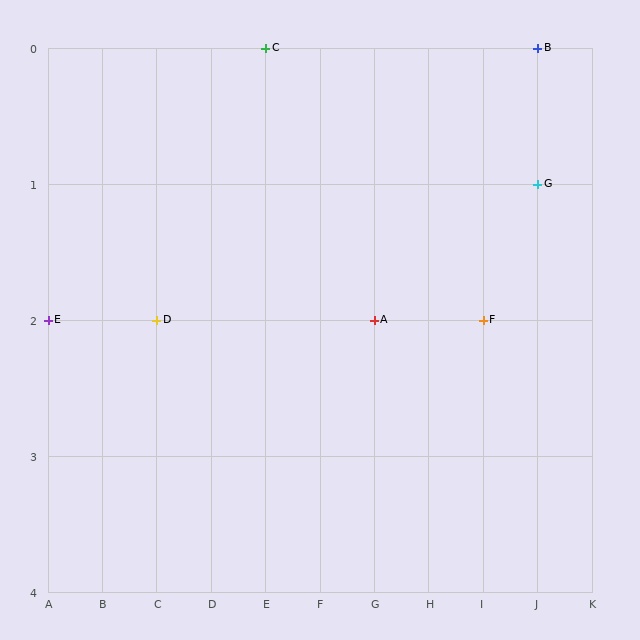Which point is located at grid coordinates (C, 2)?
Point D is at (C, 2).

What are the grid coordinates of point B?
Point B is at grid coordinates (J, 0).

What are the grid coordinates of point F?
Point F is at grid coordinates (I, 2).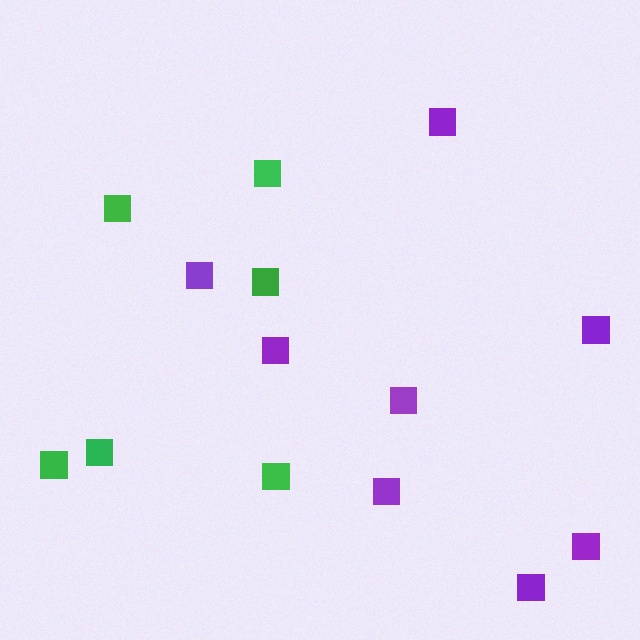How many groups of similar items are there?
There are 2 groups: one group of purple squares (8) and one group of green squares (6).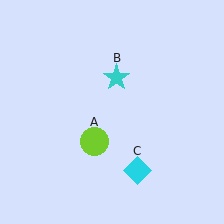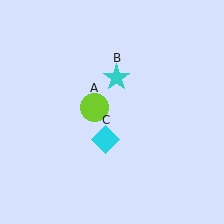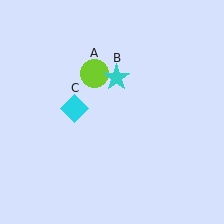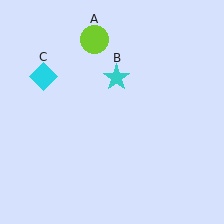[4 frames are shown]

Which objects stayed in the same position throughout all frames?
Cyan star (object B) remained stationary.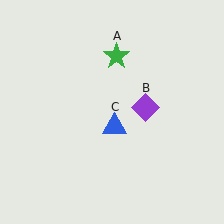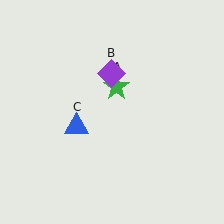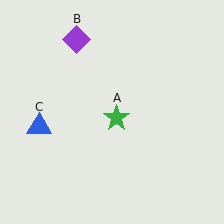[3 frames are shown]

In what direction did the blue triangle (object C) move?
The blue triangle (object C) moved left.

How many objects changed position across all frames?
3 objects changed position: green star (object A), purple diamond (object B), blue triangle (object C).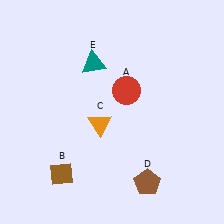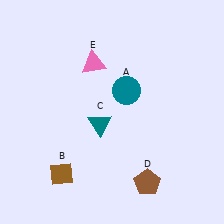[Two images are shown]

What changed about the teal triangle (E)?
In Image 1, E is teal. In Image 2, it changed to pink.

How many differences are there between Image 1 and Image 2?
There are 3 differences between the two images.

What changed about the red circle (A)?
In Image 1, A is red. In Image 2, it changed to teal.